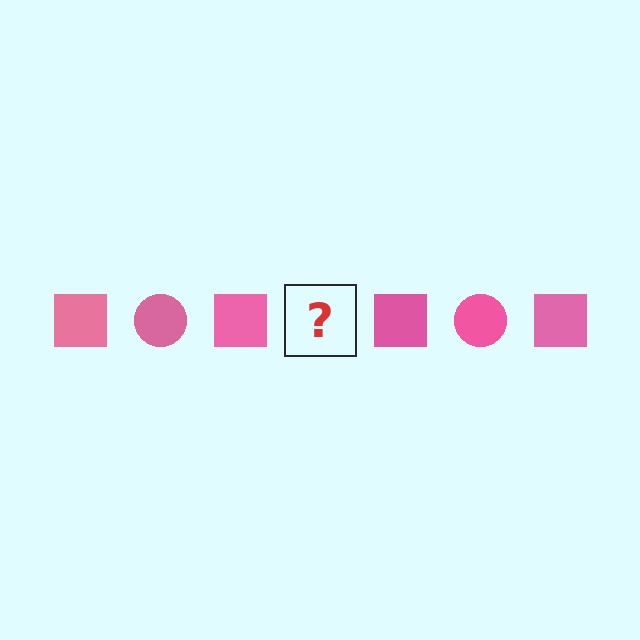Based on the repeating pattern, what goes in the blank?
The blank should be a pink circle.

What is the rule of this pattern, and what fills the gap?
The rule is that the pattern cycles through square, circle shapes in pink. The gap should be filled with a pink circle.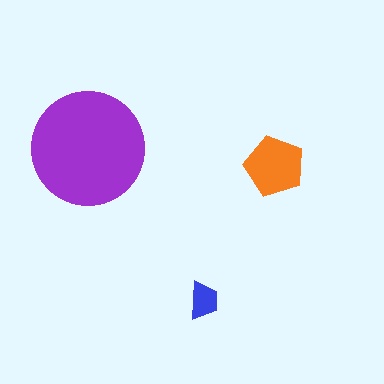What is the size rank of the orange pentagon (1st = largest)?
2nd.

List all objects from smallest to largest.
The blue trapezoid, the orange pentagon, the purple circle.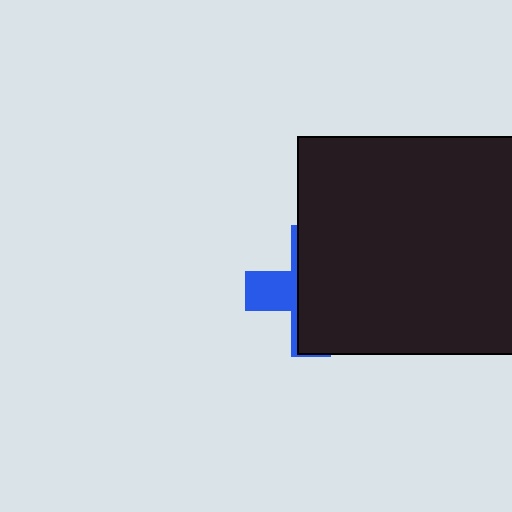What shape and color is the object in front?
The object in front is a black square.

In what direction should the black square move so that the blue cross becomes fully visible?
The black square should move right. That is the shortest direction to clear the overlap and leave the blue cross fully visible.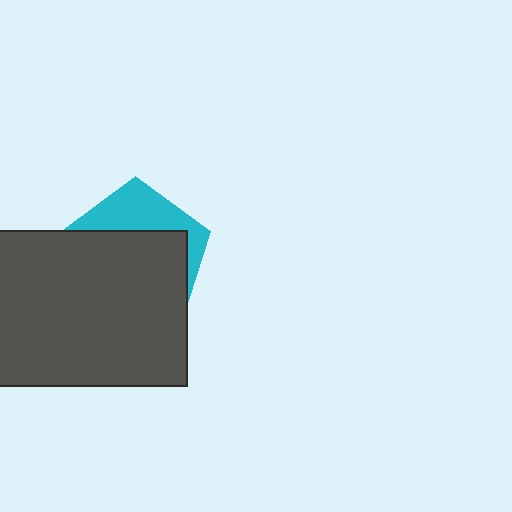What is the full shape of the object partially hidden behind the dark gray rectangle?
The partially hidden object is a cyan pentagon.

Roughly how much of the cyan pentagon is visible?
A small part of it is visible (roughly 32%).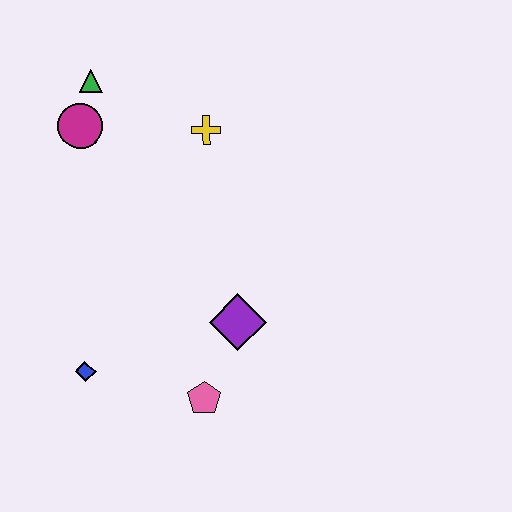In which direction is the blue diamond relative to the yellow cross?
The blue diamond is below the yellow cross.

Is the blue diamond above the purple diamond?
No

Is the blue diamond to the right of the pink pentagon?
No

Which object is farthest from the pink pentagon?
The green triangle is farthest from the pink pentagon.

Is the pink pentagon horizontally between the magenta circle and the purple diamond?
Yes